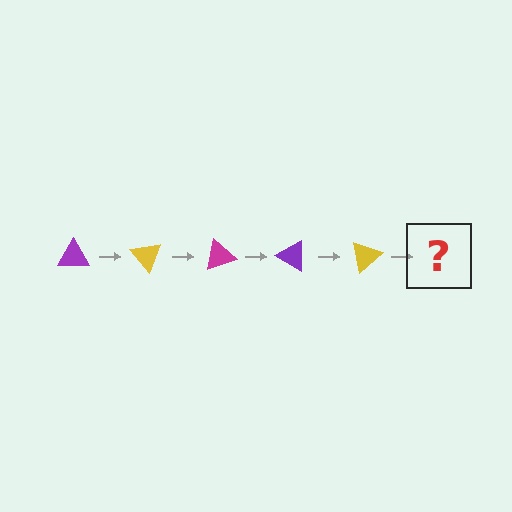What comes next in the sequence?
The next element should be a magenta triangle, rotated 250 degrees from the start.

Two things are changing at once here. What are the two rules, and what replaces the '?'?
The two rules are that it rotates 50 degrees each step and the color cycles through purple, yellow, and magenta. The '?' should be a magenta triangle, rotated 250 degrees from the start.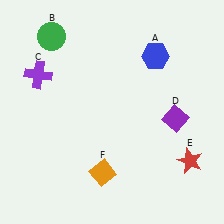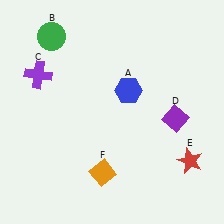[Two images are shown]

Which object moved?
The blue hexagon (A) moved down.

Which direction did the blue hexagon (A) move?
The blue hexagon (A) moved down.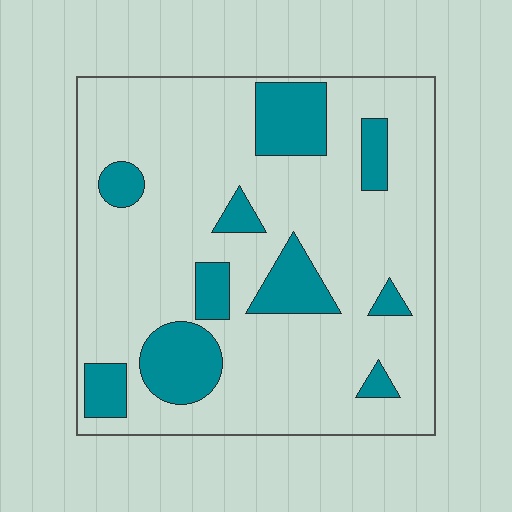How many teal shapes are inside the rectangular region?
10.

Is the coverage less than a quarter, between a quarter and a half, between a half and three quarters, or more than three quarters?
Less than a quarter.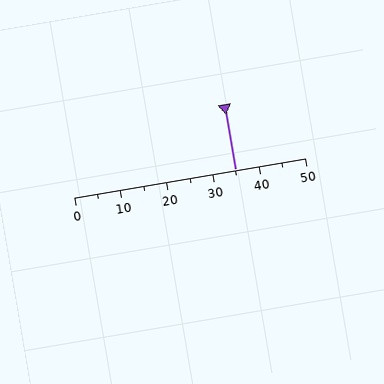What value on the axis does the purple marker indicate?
The marker indicates approximately 35.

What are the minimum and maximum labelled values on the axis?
The axis runs from 0 to 50.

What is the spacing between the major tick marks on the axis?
The major ticks are spaced 10 apart.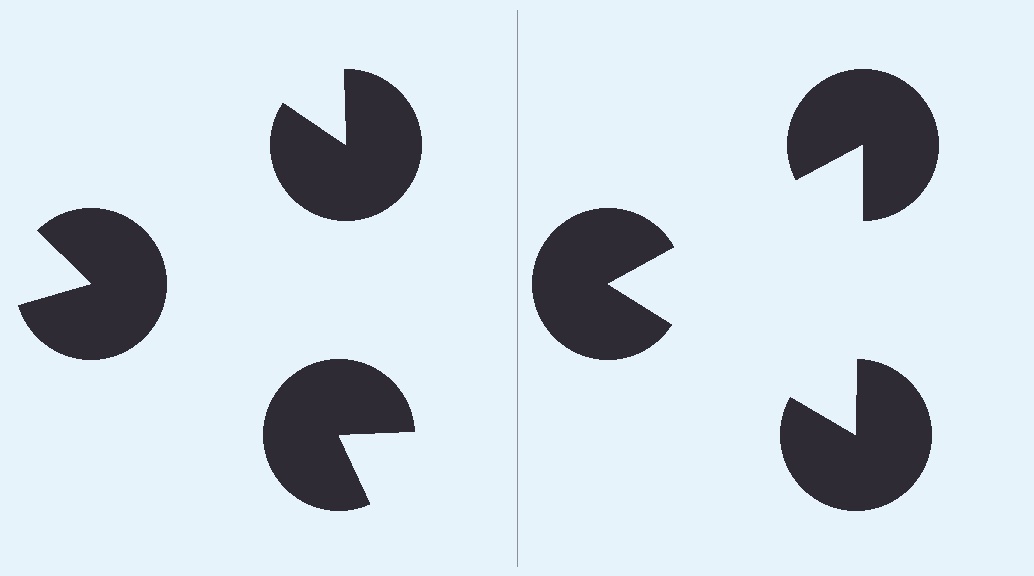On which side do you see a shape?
An illusory triangle appears on the right side. On the left side the wedge cuts are rotated, so no coherent shape forms.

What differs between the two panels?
The pac-man discs are positioned identically on both sides; only the wedge orientations differ. On the right they align to a triangle; on the left they are misaligned.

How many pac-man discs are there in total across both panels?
6 — 3 on each side.